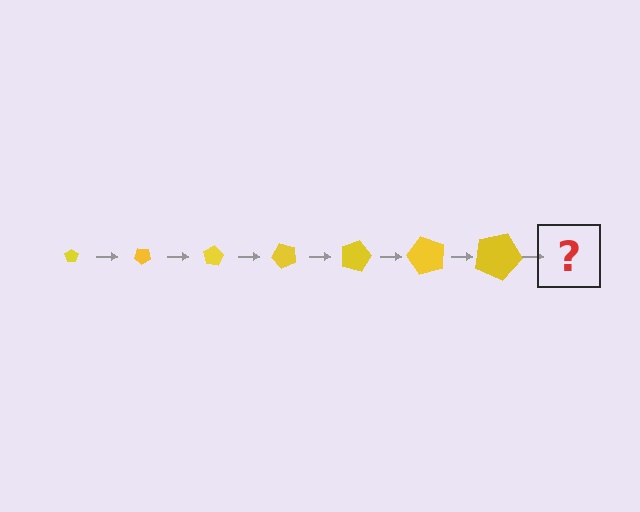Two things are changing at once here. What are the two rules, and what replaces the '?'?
The two rules are that the pentagon grows larger each step and it rotates 40 degrees each step. The '?' should be a pentagon, larger than the previous one and rotated 280 degrees from the start.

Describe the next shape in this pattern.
It should be a pentagon, larger than the previous one and rotated 280 degrees from the start.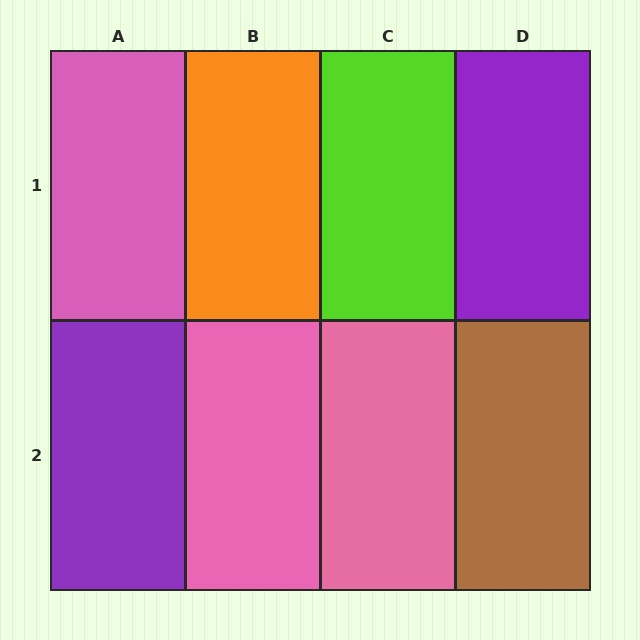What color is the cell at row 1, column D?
Purple.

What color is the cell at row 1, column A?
Pink.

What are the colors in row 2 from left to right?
Purple, pink, pink, brown.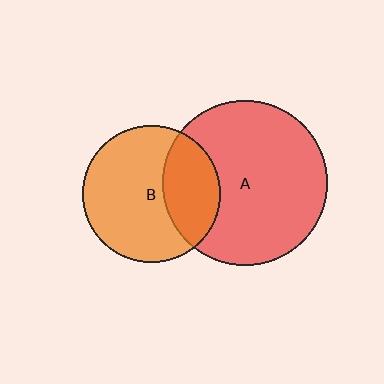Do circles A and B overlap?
Yes.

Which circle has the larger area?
Circle A (red).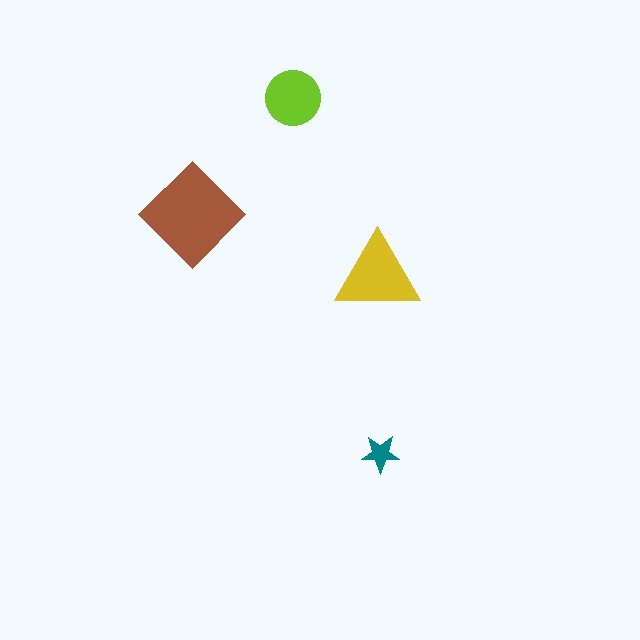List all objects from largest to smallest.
The brown diamond, the yellow triangle, the lime circle, the teal star.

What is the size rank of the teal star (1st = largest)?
4th.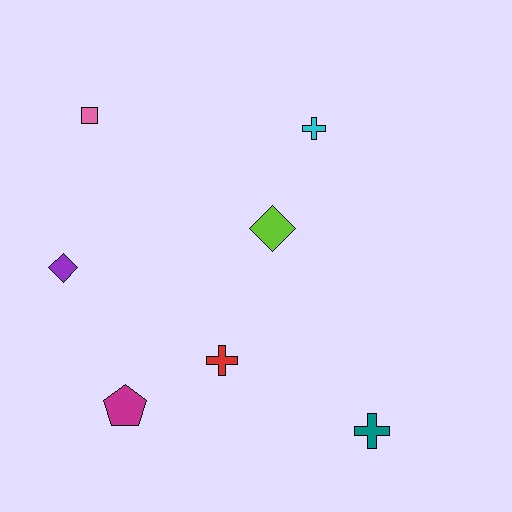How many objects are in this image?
There are 7 objects.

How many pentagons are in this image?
There is 1 pentagon.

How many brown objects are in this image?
There are no brown objects.